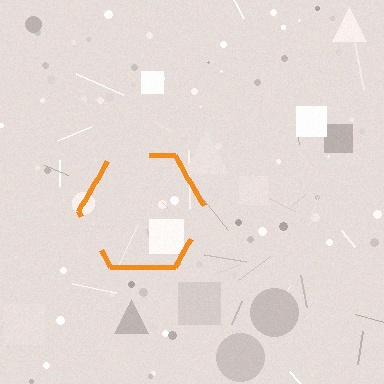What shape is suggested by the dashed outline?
The dashed outline suggests a hexagon.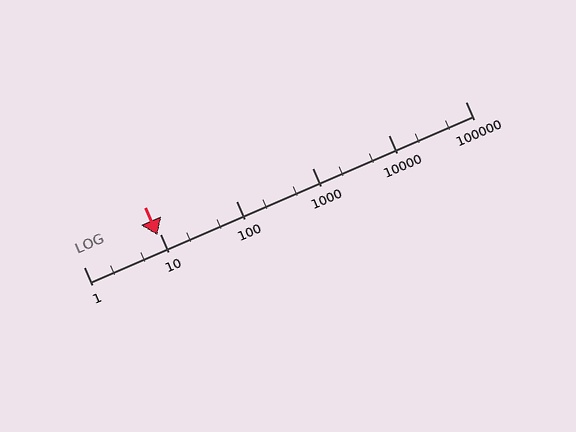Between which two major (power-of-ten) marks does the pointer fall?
The pointer is between 1 and 10.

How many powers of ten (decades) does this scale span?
The scale spans 5 decades, from 1 to 100000.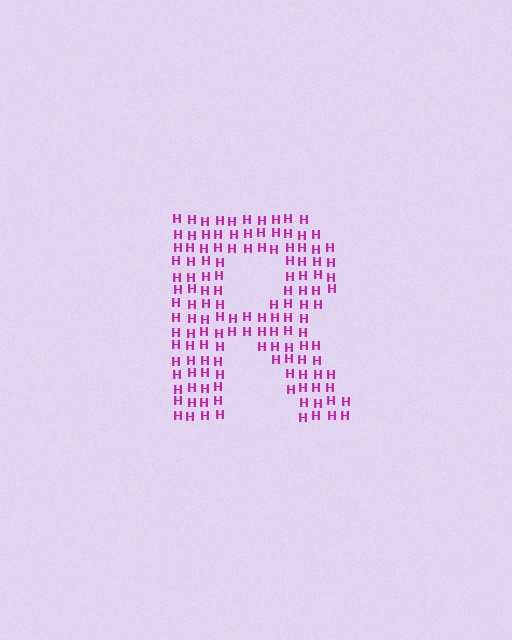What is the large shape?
The large shape is the letter R.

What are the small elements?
The small elements are letter H's.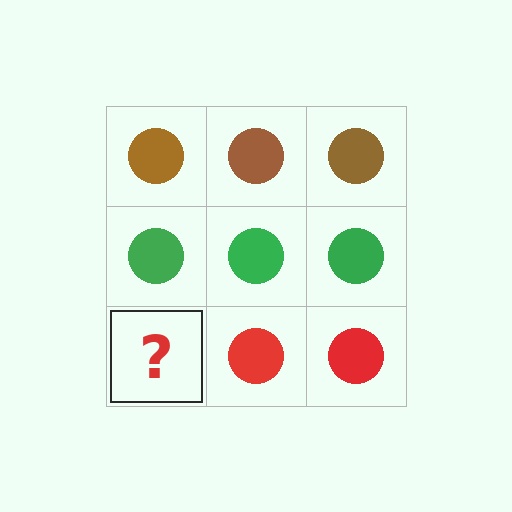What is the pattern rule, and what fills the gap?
The rule is that each row has a consistent color. The gap should be filled with a red circle.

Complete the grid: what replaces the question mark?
The question mark should be replaced with a red circle.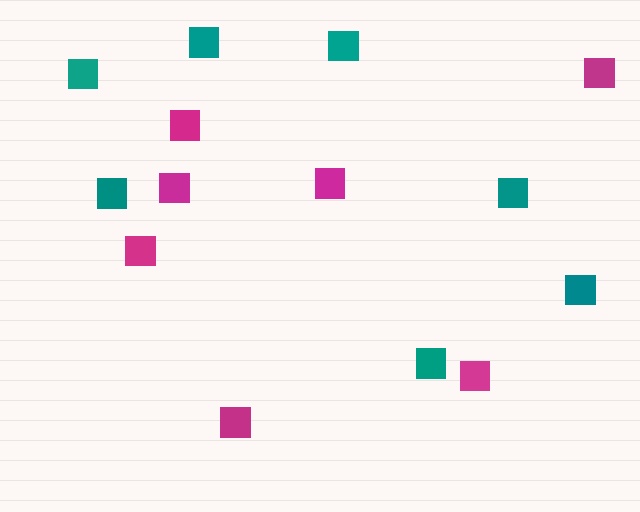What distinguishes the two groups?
There are 2 groups: one group of magenta squares (7) and one group of teal squares (7).